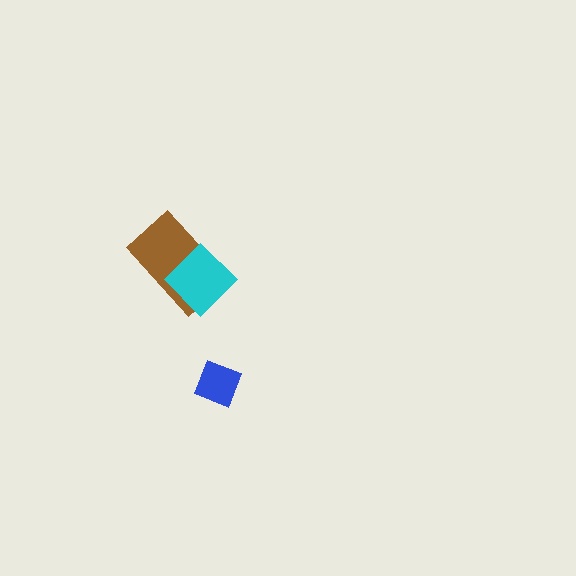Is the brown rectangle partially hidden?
Yes, it is partially covered by another shape.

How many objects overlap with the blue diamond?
0 objects overlap with the blue diamond.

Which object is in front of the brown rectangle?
The cyan diamond is in front of the brown rectangle.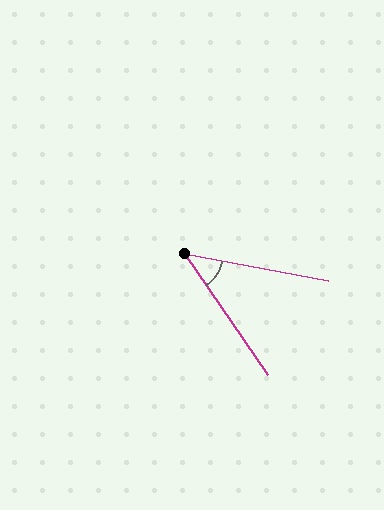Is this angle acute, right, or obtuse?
It is acute.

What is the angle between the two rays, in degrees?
Approximately 45 degrees.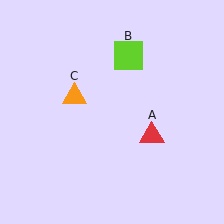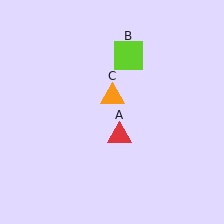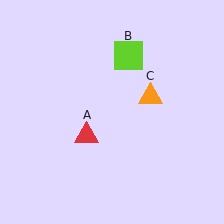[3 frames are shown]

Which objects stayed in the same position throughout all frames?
Lime square (object B) remained stationary.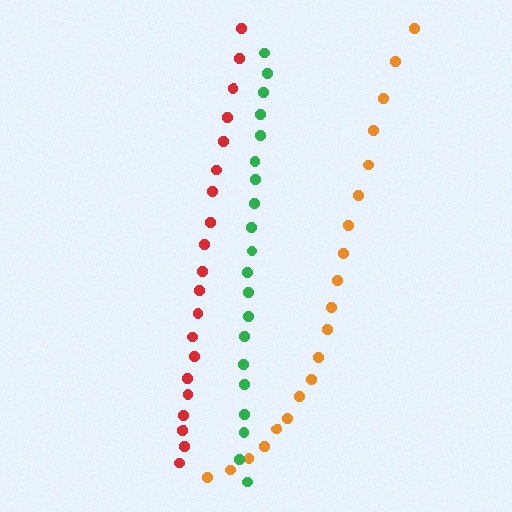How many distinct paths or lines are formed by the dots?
There are 3 distinct paths.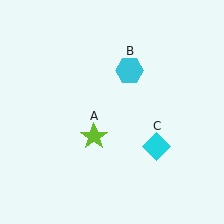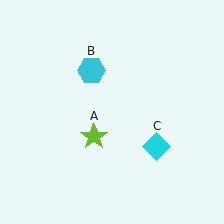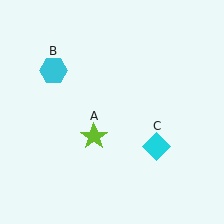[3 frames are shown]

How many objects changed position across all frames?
1 object changed position: cyan hexagon (object B).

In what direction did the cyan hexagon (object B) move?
The cyan hexagon (object B) moved left.